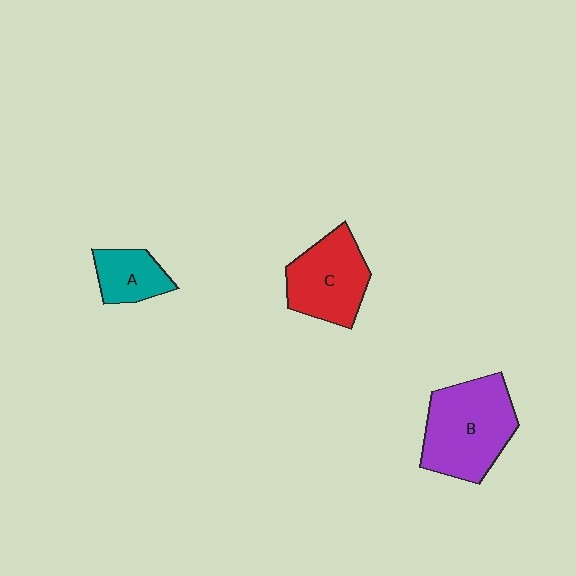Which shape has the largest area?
Shape B (purple).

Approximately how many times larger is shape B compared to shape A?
Approximately 2.2 times.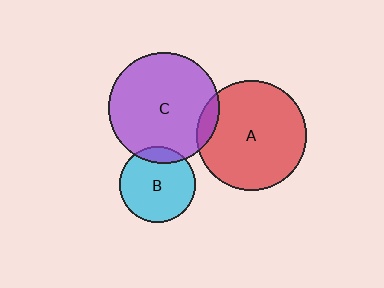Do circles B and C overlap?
Yes.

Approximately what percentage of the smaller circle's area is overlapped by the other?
Approximately 15%.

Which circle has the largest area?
Circle C (purple).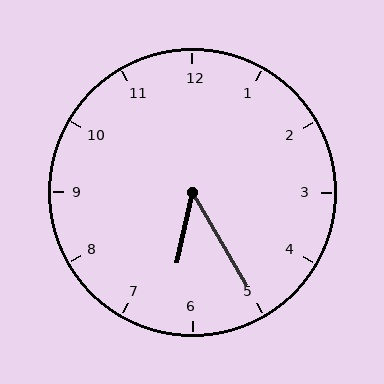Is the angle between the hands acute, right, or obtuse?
It is acute.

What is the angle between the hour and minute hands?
Approximately 42 degrees.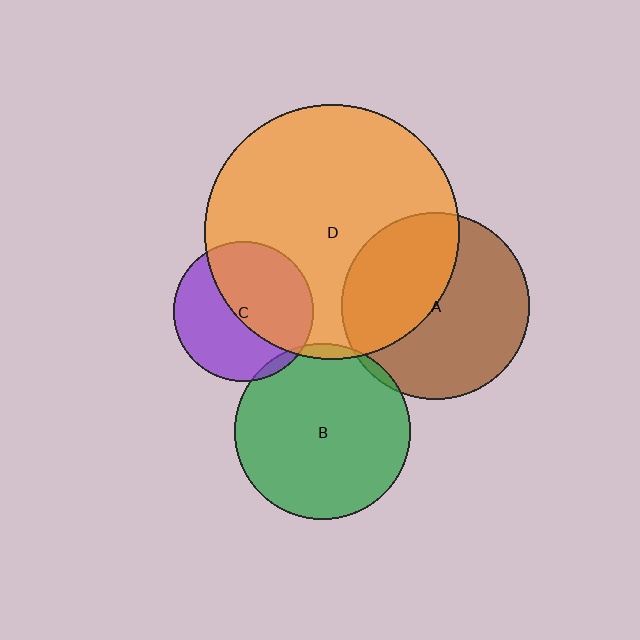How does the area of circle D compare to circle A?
Approximately 1.8 times.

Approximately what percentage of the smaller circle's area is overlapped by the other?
Approximately 5%.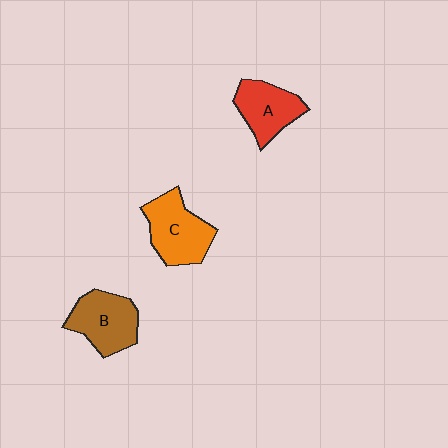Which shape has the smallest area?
Shape A (red).